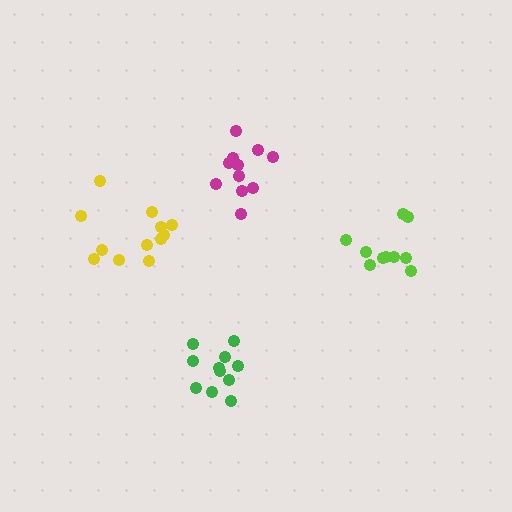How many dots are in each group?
Group 1: 11 dots, Group 2: 10 dots, Group 3: 11 dots, Group 4: 12 dots (44 total).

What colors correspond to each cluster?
The clusters are colored: magenta, lime, green, yellow.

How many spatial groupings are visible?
There are 4 spatial groupings.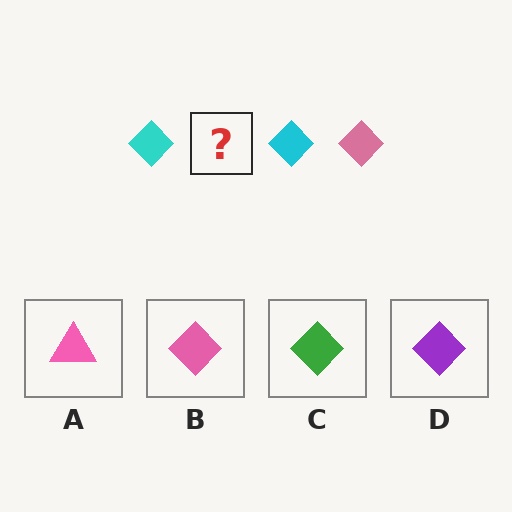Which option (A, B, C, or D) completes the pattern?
B.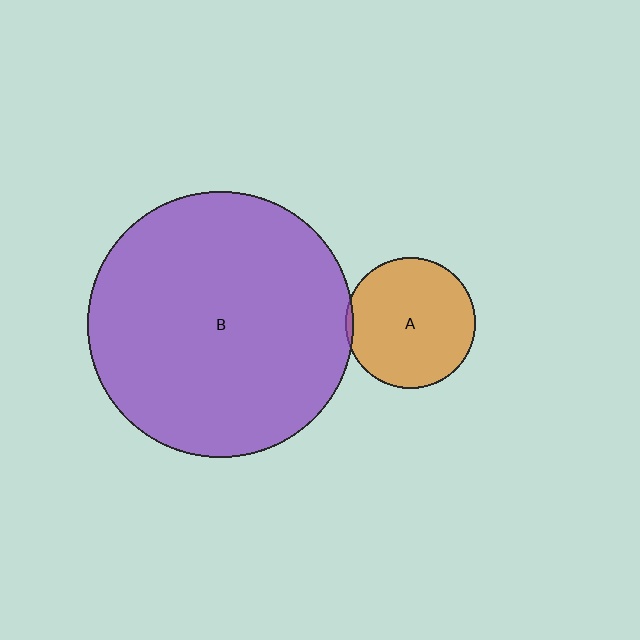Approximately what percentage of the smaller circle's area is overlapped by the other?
Approximately 5%.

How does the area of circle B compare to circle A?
Approximately 4.2 times.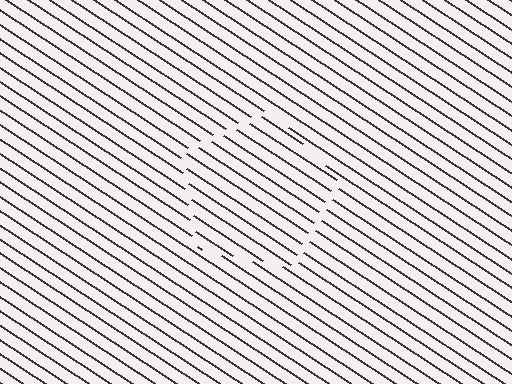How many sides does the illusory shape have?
5 sides — the line-ends trace a pentagon.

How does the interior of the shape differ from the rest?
The interior of the shape contains the same grating, shifted by half a period — the contour is defined by the phase discontinuity where line-ends from the inner and outer gratings abut.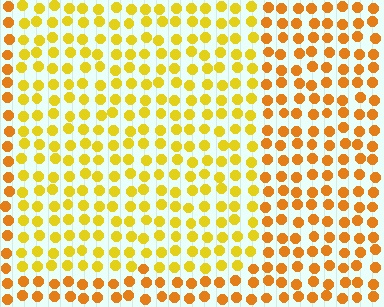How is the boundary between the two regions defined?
The boundary is defined purely by a slight shift in hue (about 24 degrees). Spacing, size, and orientation are identical on both sides.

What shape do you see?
I see a rectangle.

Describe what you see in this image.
The image is filled with small orange elements in a uniform arrangement. A rectangle-shaped region is visible where the elements are tinted to a slightly different hue, forming a subtle color boundary.